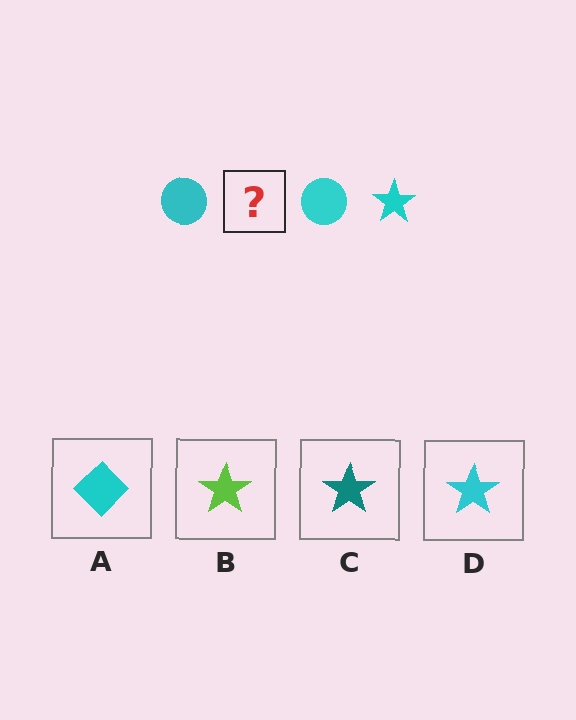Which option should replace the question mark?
Option D.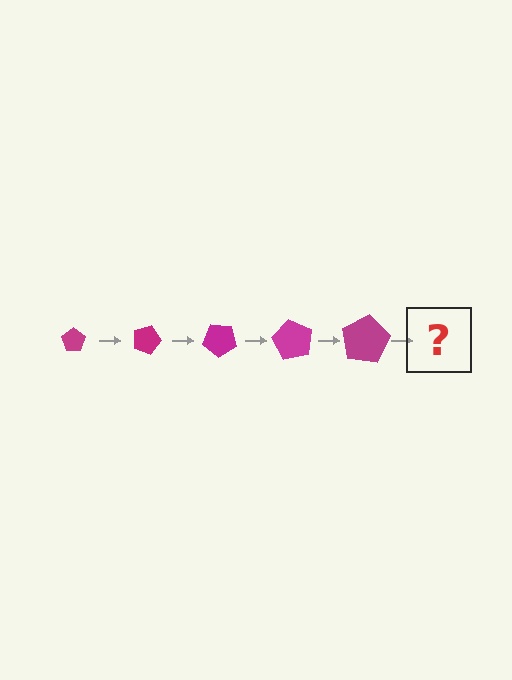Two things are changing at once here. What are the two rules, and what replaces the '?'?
The two rules are that the pentagon grows larger each step and it rotates 20 degrees each step. The '?' should be a pentagon, larger than the previous one and rotated 100 degrees from the start.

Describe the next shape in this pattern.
It should be a pentagon, larger than the previous one and rotated 100 degrees from the start.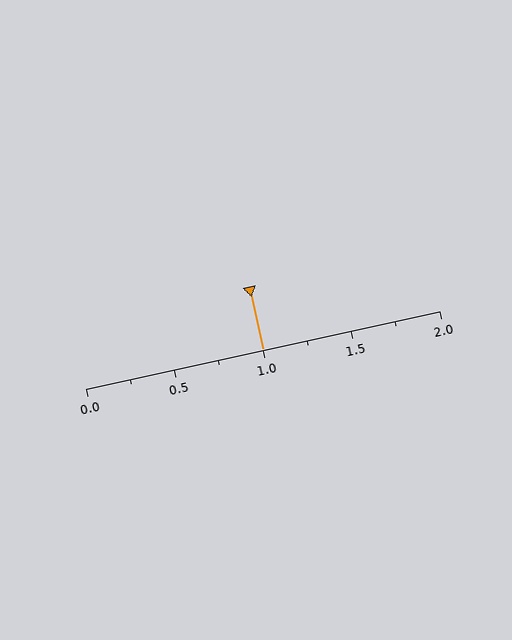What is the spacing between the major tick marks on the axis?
The major ticks are spaced 0.5 apart.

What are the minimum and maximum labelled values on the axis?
The axis runs from 0.0 to 2.0.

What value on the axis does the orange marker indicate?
The marker indicates approximately 1.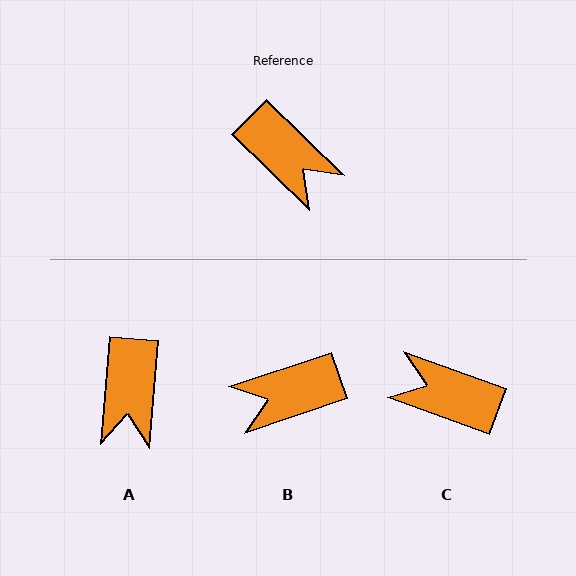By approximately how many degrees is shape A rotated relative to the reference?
Approximately 50 degrees clockwise.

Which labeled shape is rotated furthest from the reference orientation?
C, about 156 degrees away.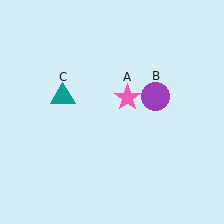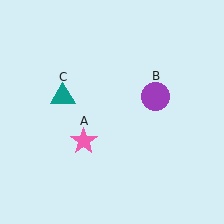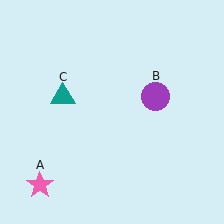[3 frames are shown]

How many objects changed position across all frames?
1 object changed position: pink star (object A).